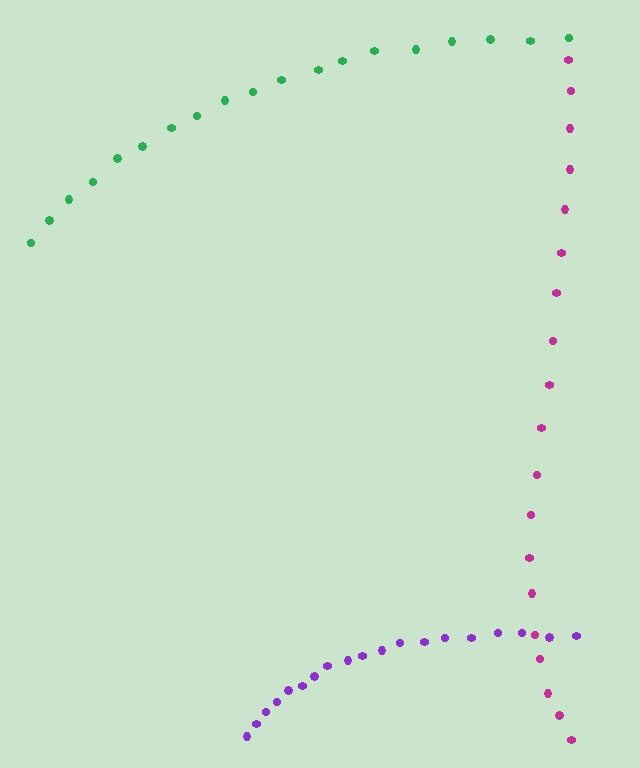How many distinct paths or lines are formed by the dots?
There are 3 distinct paths.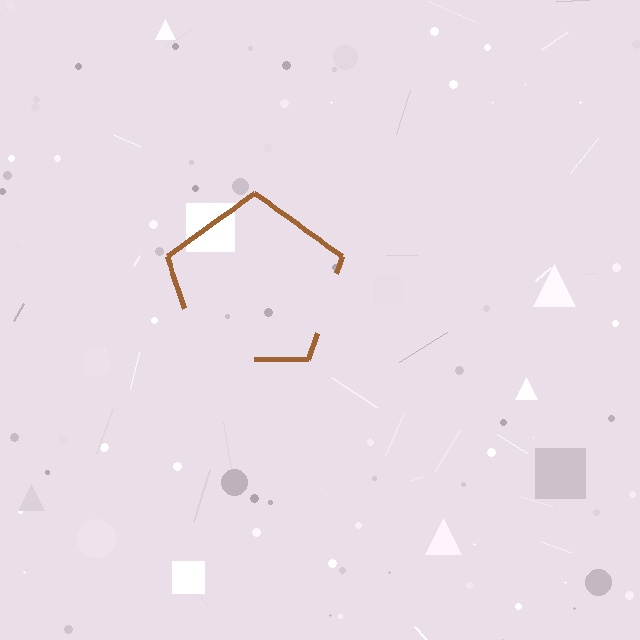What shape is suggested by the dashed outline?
The dashed outline suggests a pentagon.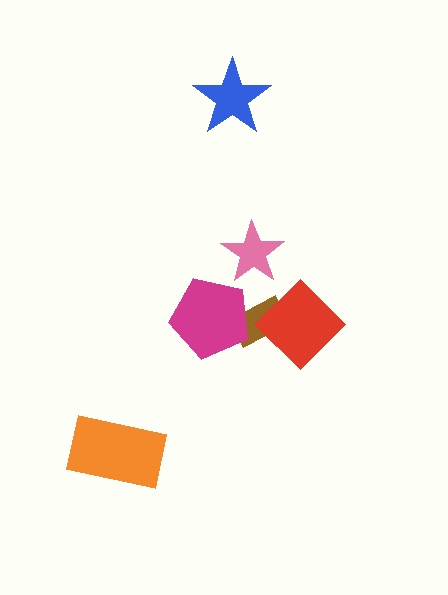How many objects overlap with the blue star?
0 objects overlap with the blue star.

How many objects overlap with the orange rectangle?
0 objects overlap with the orange rectangle.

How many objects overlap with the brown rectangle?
2 objects overlap with the brown rectangle.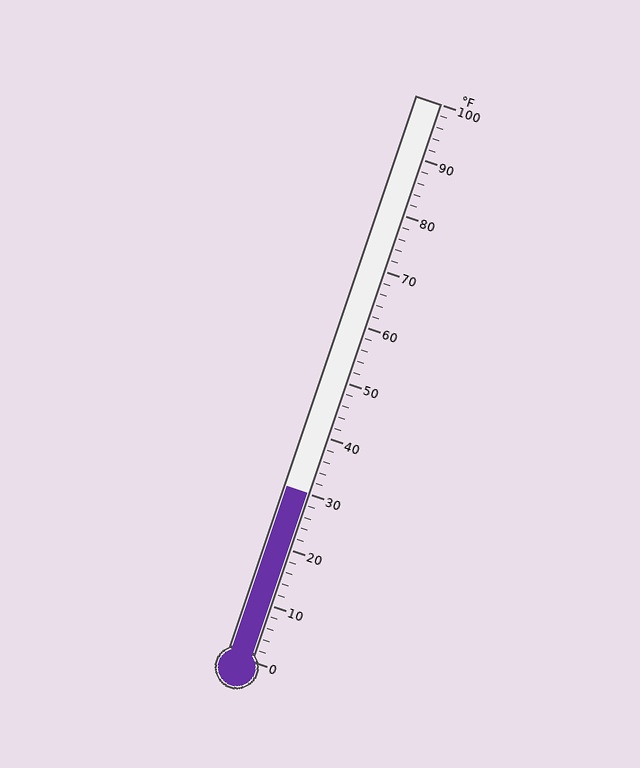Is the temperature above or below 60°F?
The temperature is below 60°F.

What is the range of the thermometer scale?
The thermometer scale ranges from 0°F to 100°F.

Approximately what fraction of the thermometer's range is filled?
The thermometer is filled to approximately 30% of its range.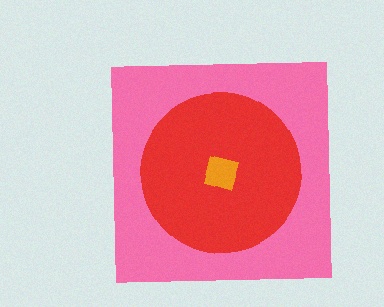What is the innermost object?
The orange diamond.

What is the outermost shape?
The pink square.